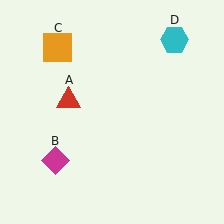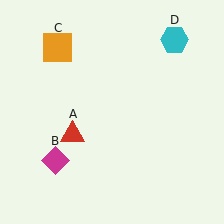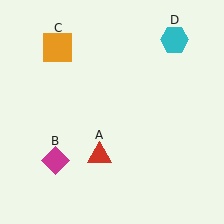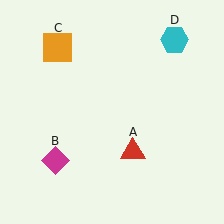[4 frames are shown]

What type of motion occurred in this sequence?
The red triangle (object A) rotated counterclockwise around the center of the scene.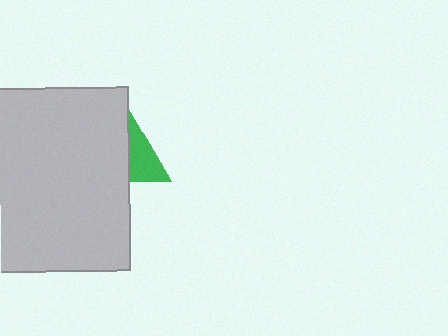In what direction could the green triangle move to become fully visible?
The green triangle could move right. That would shift it out from behind the light gray rectangle entirely.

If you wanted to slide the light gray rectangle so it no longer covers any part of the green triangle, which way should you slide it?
Slide it left — that is the most direct way to separate the two shapes.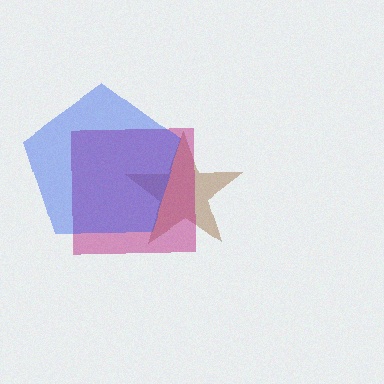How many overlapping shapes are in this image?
There are 3 overlapping shapes in the image.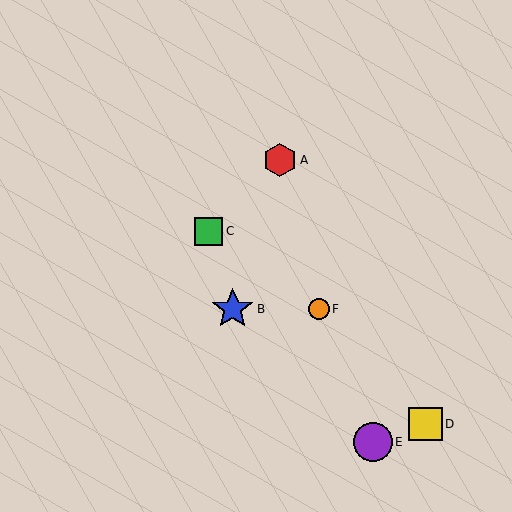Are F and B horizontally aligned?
Yes, both are at y≈309.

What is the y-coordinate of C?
Object C is at y≈231.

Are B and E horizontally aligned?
No, B is at y≈309 and E is at y≈442.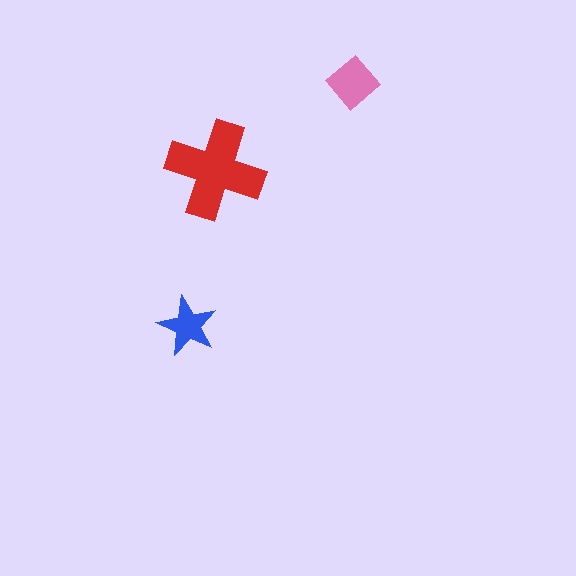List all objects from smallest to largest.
The blue star, the pink diamond, the red cross.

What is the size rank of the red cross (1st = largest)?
1st.